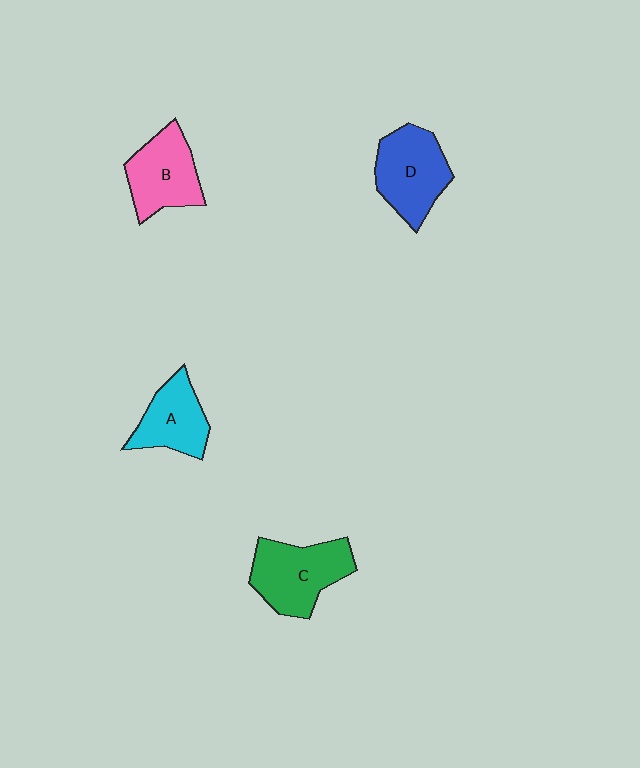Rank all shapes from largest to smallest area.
From largest to smallest: C (green), D (blue), B (pink), A (cyan).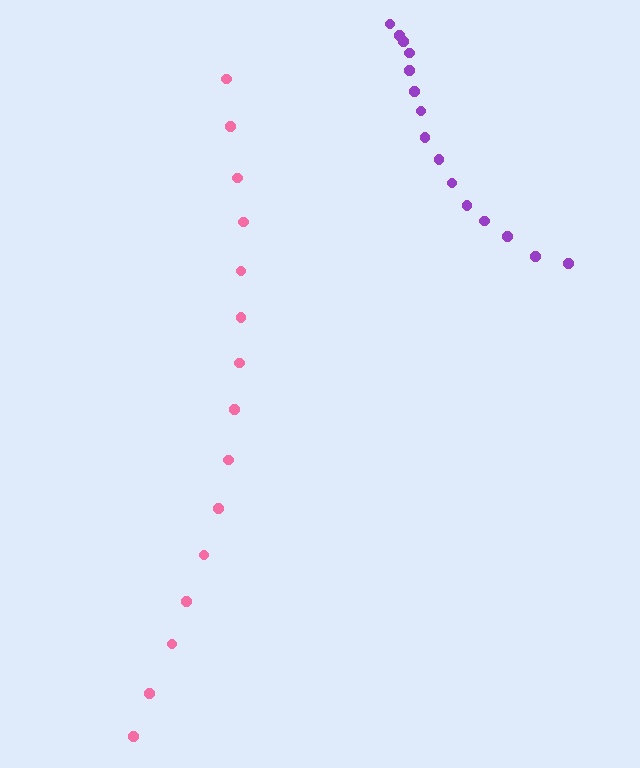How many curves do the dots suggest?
There are 2 distinct paths.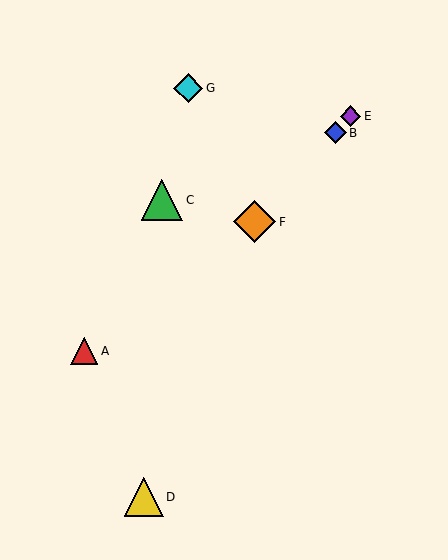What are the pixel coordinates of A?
Object A is at (84, 351).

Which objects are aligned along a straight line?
Objects B, E, F are aligned along a straight line.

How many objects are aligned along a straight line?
3 objects (B, E, F) are aligned along a straight line.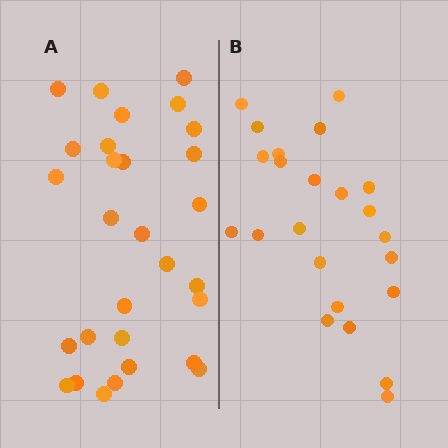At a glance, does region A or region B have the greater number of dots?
Region A (the left region) has more dots.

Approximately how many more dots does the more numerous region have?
Region A has about 6 more dots than region B.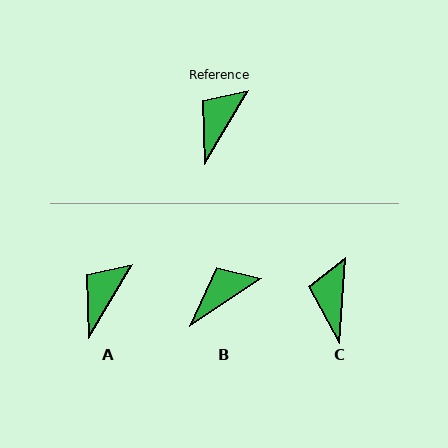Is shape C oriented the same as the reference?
No, it is off by about 27 degrees.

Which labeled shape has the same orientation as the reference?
A.